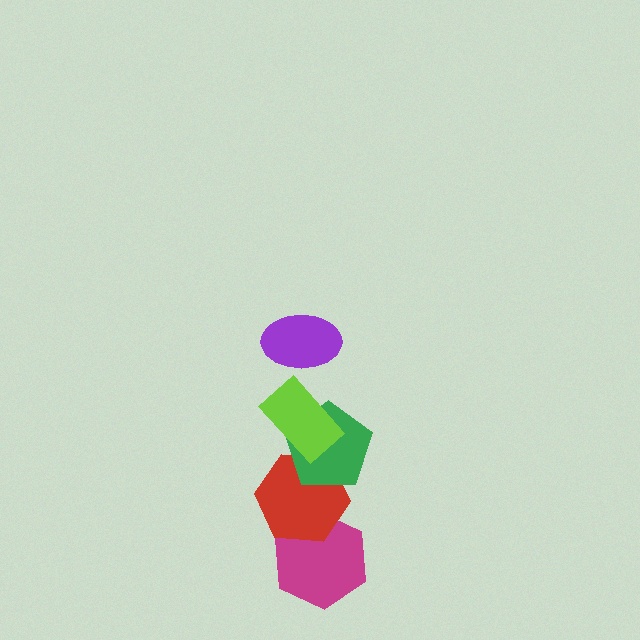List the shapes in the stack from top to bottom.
From top to bottom: the purple ellipse, the lime rectangle, the green pentagon, the red hexagon, the magenta hexagon.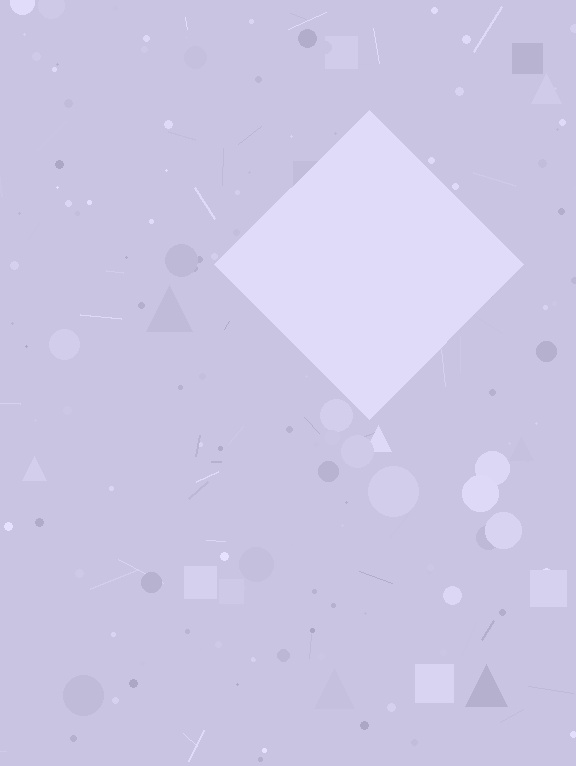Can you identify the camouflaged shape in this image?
The camouflaged shape is a diamond.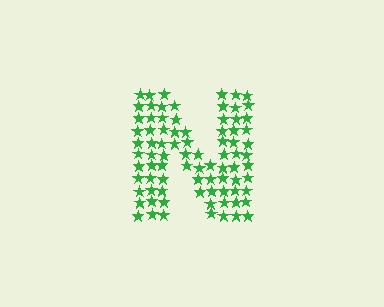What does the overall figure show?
The overall figure shows the letter N.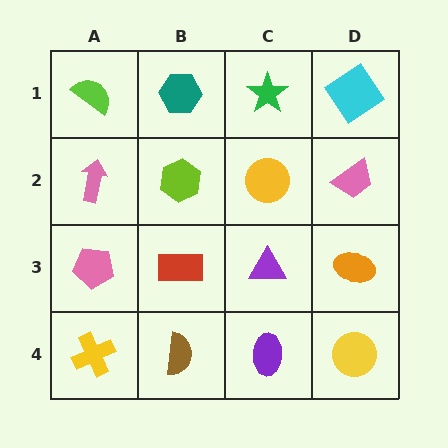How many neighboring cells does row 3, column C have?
4.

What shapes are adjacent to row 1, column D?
A pink trapezoid (row 2, column D), a green star (row 1, column C).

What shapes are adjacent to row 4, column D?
An orange ellipse (row 3, column D), a purple ellipse (row 4, column C).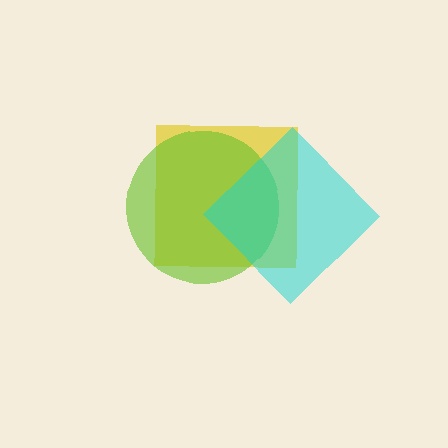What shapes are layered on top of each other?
The layered shapes are: a yellow square, a lime circle, a cyan diamond.